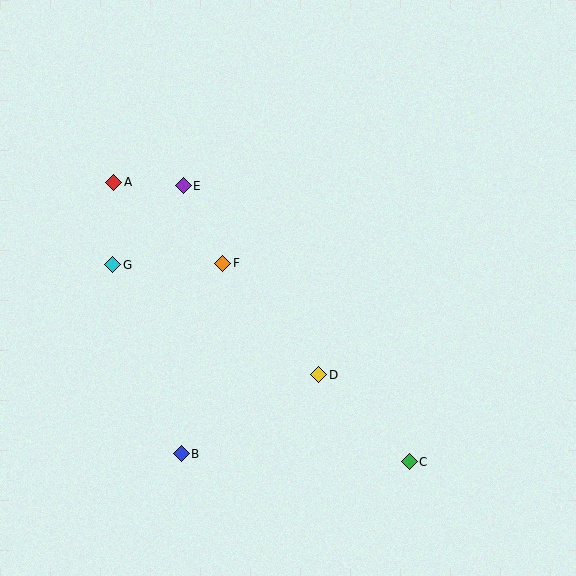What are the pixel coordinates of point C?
Point C is at (409, 462).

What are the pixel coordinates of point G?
Point G is at (113, 265).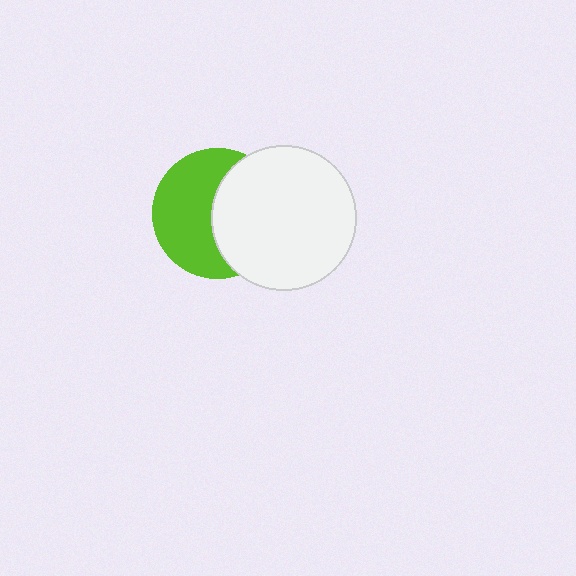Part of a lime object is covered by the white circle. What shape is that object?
It is a circle.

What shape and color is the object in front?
The object in front is a white circle.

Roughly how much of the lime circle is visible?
About half of it is visible (roughly 54%).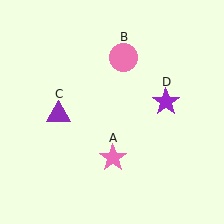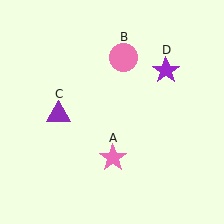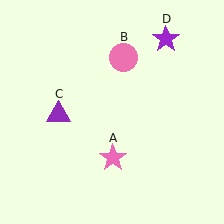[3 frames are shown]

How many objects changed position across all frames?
1 object changed position: purple star (object D).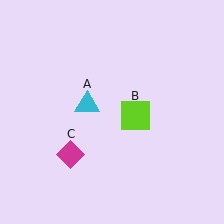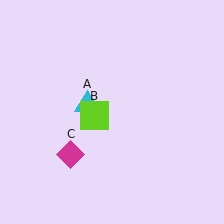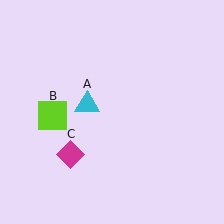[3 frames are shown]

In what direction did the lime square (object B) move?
The lime square (object B) moved left.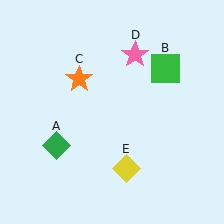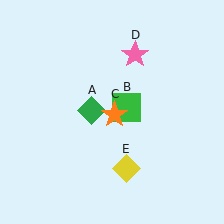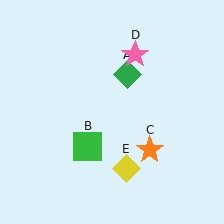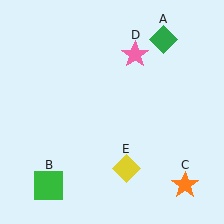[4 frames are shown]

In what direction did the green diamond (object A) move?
The green diamond (object A) moved up and to the right.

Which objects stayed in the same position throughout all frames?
Pink star (object D) and yellow diamond (object E) remained stationary.